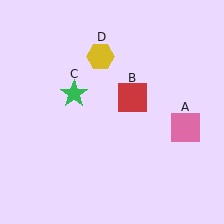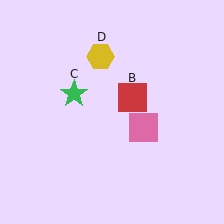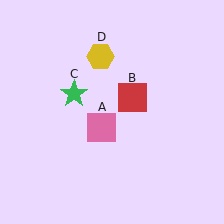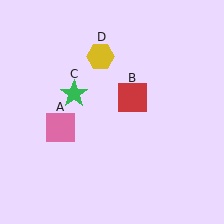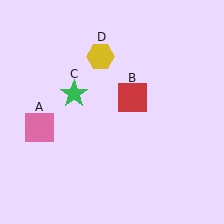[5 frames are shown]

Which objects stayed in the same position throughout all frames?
Red square (object B) and green star (object C) and yellow hexagon (object D) remained stationary.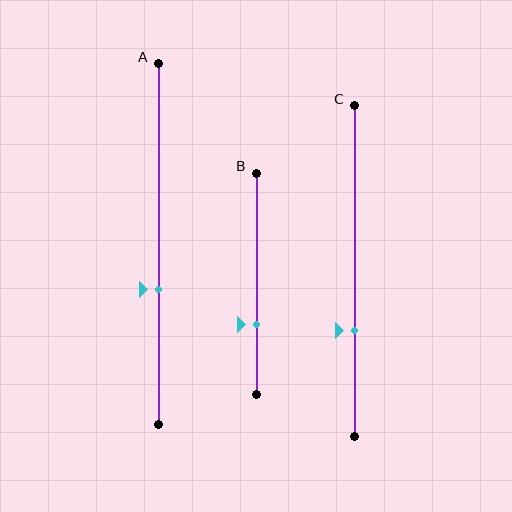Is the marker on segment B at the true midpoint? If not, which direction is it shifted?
No, the marker on segment B is shifted downward by about 18% of the segment length.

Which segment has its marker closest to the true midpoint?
Segment A has its marker closest to the true midpoint.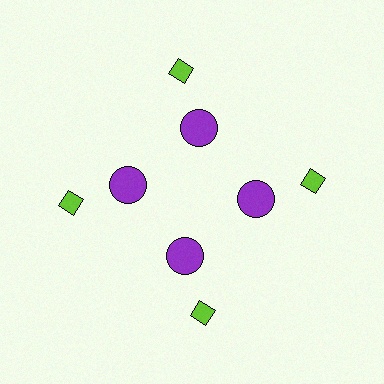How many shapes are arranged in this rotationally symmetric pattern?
There are 8 shapes, arranged in 4 groups of 2.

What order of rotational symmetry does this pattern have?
This pattern has 4-fold rotational symmetry.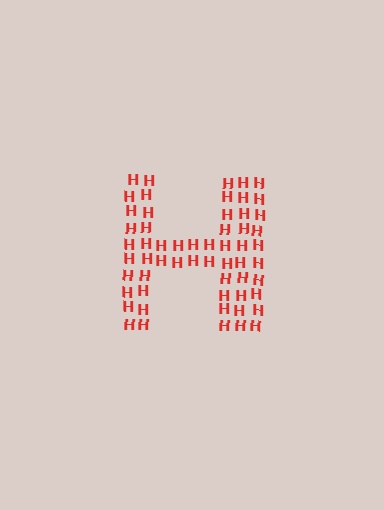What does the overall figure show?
The overall figure shows the letter H.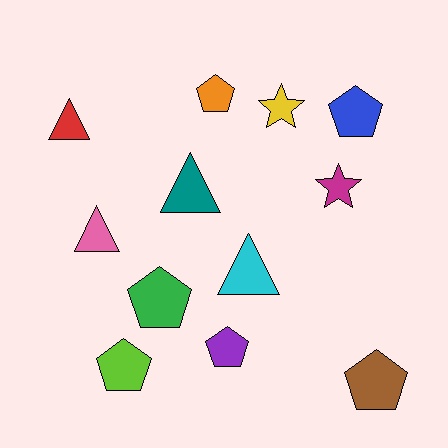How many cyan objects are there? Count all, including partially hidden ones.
There is 1 cyan object.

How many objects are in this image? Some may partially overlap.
There are 12 objects.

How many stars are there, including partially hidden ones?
There are 2 stars.